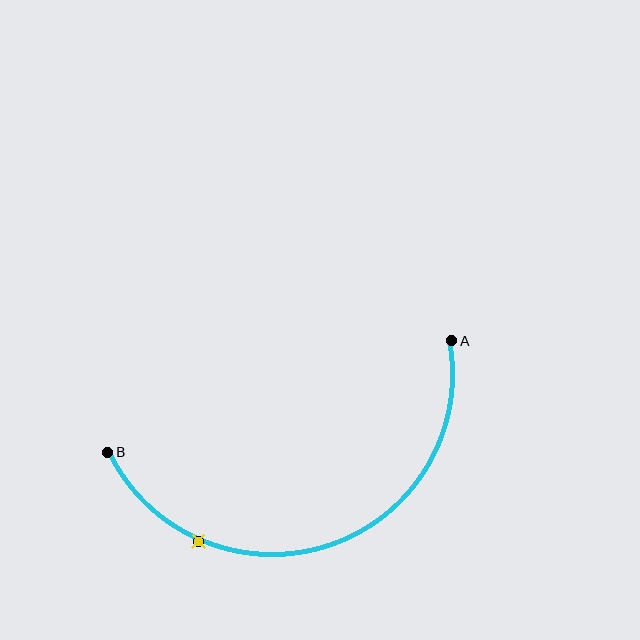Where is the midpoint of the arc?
The arc midpoint is the point on the curve farthest from the straight line joining A and B. It sits below that line.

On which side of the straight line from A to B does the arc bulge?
The arc bulges below the straight line connecting A and B.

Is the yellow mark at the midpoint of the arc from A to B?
No. The yellow mark lies on the arc but is closer to endpoint B. The arc midpoint would be at the point on the curve equidistant along the arc from both A and B.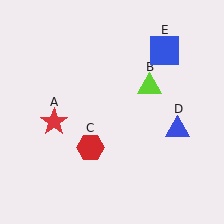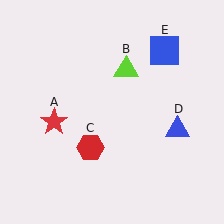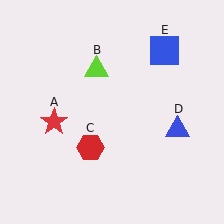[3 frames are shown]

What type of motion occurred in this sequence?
The lime triangle (object B) rotated counterclockwise around the center of the scene.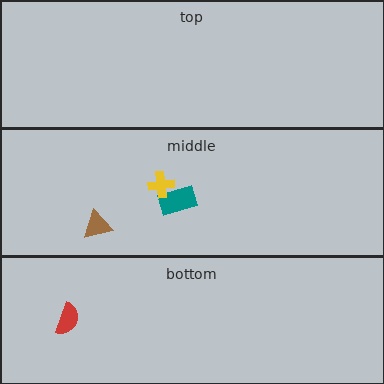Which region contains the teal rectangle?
The middle region.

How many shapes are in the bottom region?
1.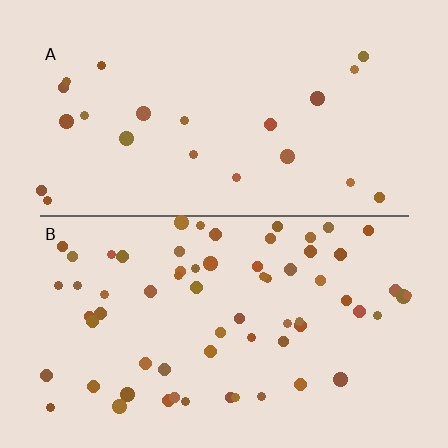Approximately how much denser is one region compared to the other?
Approximately 2.9× — region B over region A.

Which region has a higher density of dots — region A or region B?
B (the bottom).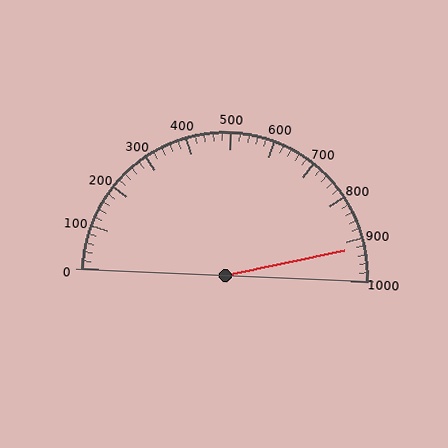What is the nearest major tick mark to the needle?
The nearest major tick mark is 900.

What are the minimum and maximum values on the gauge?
The gauge ranges from 0 to 1000.